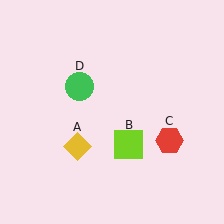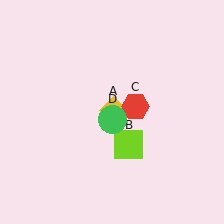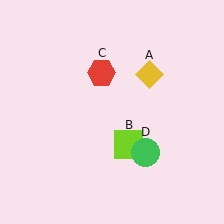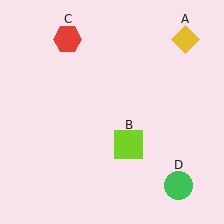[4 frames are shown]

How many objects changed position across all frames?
3 objects changed position: yellow diamond (object A), red hexagon (object C), green circle (object D).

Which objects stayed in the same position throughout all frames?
Lime square (object B) remained stationary.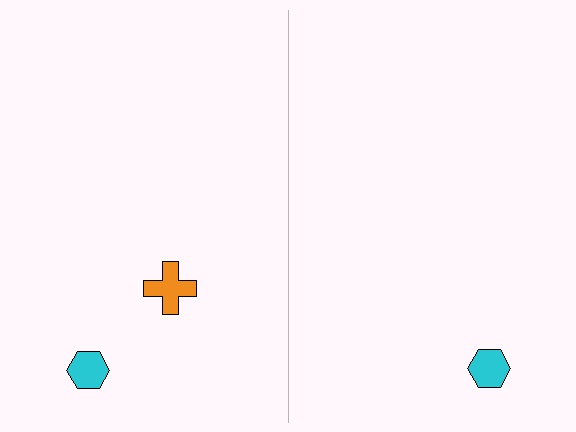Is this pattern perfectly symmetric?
No, the pattern is not perfectly symmetric. A orange cross is missing from the right side.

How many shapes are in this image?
There are 3 shapes in this image.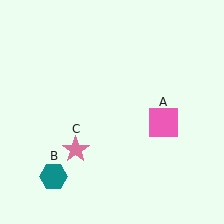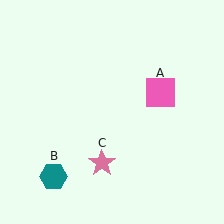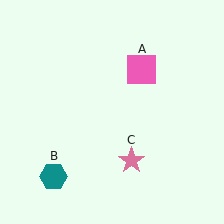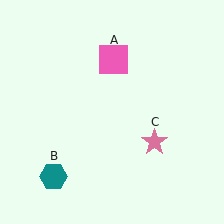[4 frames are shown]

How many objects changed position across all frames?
2 objects changed position: pink square (object A), pink star (object C).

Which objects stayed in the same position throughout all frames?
Teal hexagon (object B) remained stationary.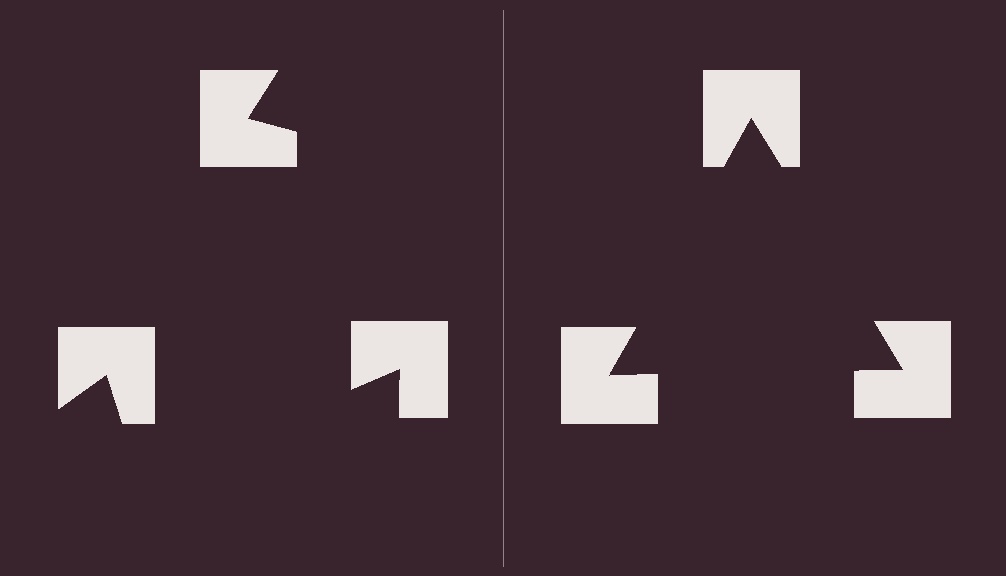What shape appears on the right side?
An illusory triangle.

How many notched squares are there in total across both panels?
6 — 3 on each side.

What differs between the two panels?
The notched squares are positioned identically on both sides; only the wedge orientations differ. On the right they align to a triangle; on the left they are misaligned.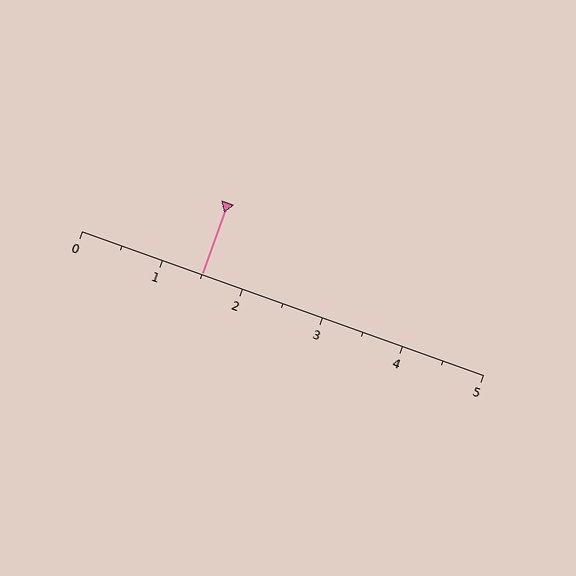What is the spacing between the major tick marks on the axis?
The major ticks are spaced 1 apart.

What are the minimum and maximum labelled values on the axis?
The axis runs from 0 to 5.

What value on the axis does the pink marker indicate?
The marker indicates approximately 1.5.